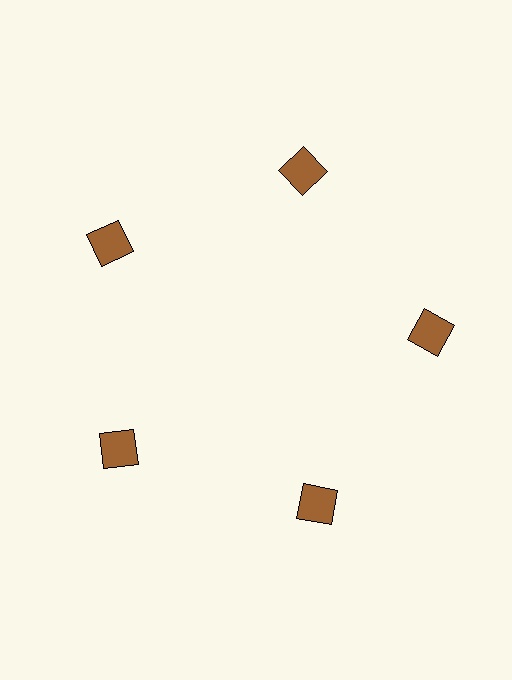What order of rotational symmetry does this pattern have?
This pattern has 5-fold rotational symmetry.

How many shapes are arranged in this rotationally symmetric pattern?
There are 5 shapes, arranged in 5 groups of 1.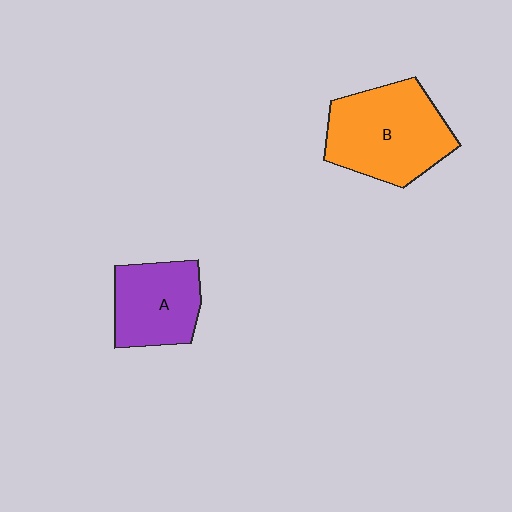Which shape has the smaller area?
Shape A (purple).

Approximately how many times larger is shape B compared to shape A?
Approximately 1.5 times.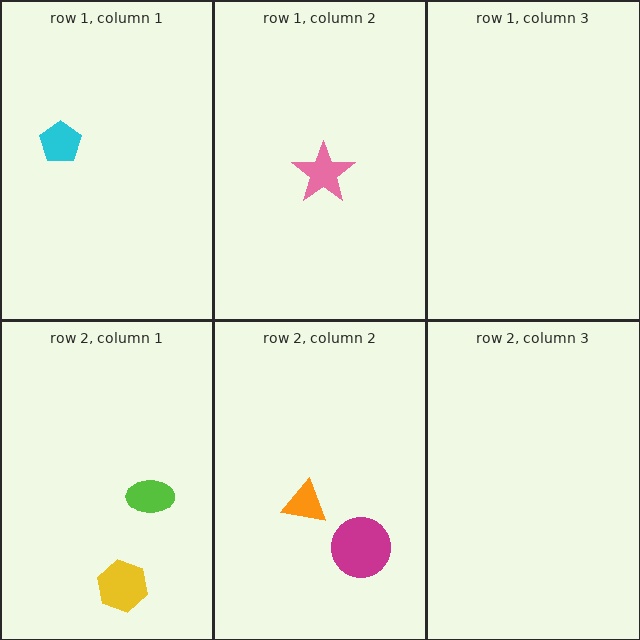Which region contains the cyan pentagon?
The row 1, column 1 region.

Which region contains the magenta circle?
The row 2, column 2 region.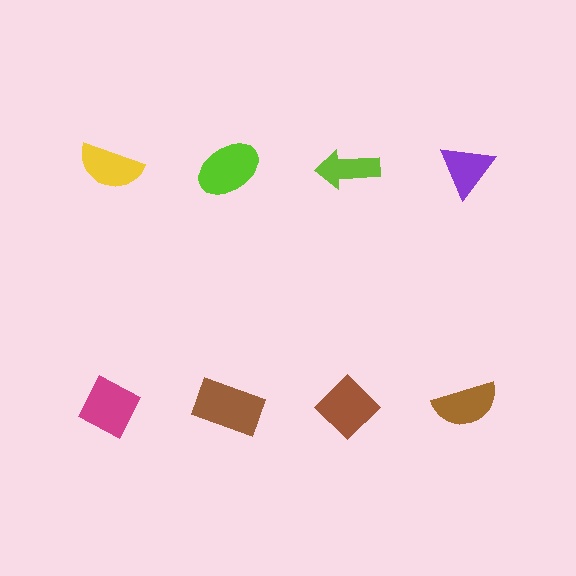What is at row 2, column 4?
A brown semicircle.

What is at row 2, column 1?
A magenta diamond.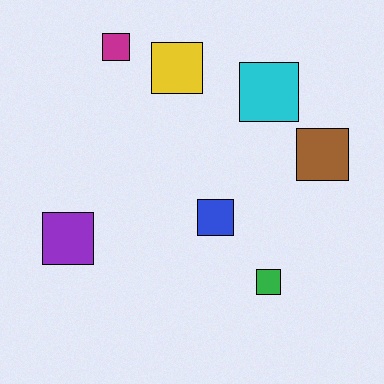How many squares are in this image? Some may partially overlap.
There are 7 squares.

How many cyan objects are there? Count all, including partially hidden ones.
There is 1 cyan object.